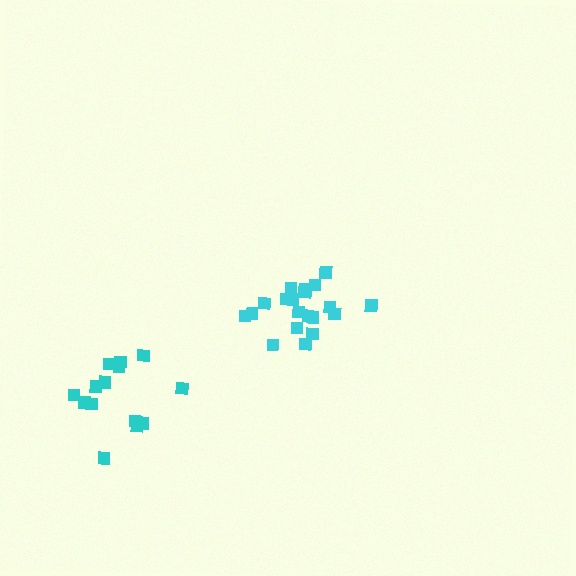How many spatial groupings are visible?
There are 2 spatial groupings.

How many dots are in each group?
Group 1: 20 dots, Group 2: 14 dots (34 total).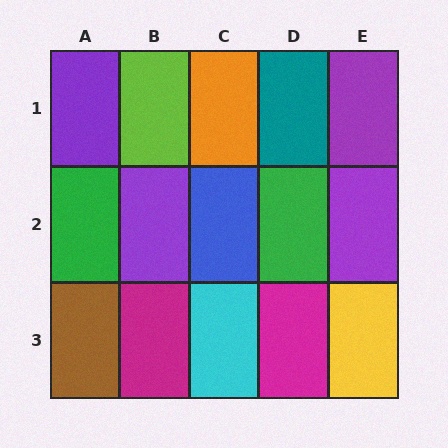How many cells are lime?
1 cell is lime.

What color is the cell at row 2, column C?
Blue.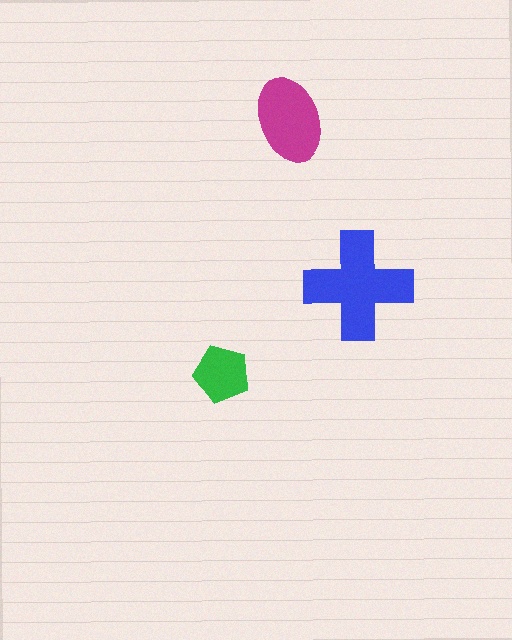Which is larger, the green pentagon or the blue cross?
The blue cross.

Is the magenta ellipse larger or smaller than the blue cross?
Smaller.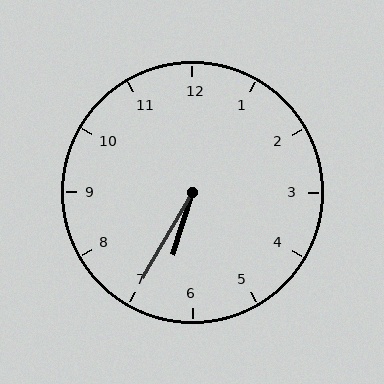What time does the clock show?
6:35.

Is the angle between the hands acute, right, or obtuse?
It is acute.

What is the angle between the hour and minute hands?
Approximately 12 degrees.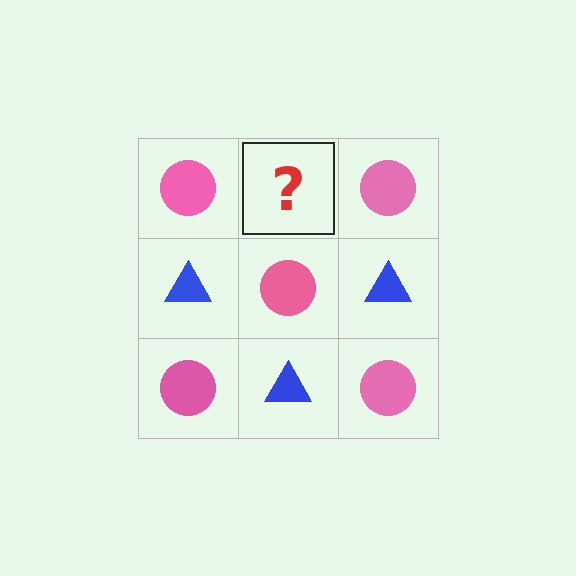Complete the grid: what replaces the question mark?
The question mark should be replaced with a blue triangle.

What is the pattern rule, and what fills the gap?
The rule is that it alternates pink circle and blue triangle in a checkerboard pattern. The gap should be filled with a blue triangle.